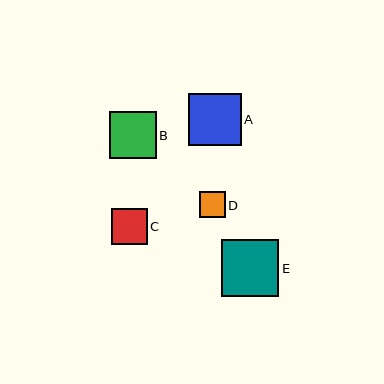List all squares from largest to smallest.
From largest to smallest: E, A, B, C, D.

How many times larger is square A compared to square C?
Square A is approximately 1.5 times the size of square C.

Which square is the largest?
Square E is the largest with a size of approximately 57 pixels.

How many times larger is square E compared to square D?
Square E is approximately 2.2 times the size of square D.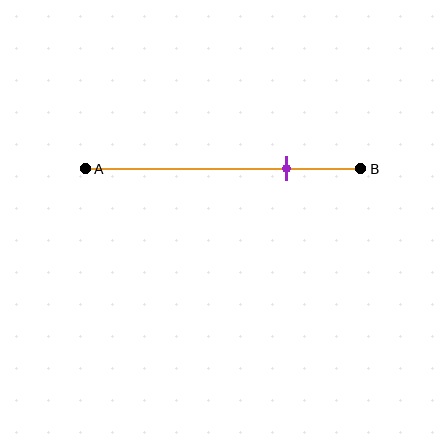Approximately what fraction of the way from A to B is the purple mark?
The purple mark is approximately 75% of the way from A to B.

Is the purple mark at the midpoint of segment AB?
No, the mark is at about 75% from A, not at the 50% midpoint.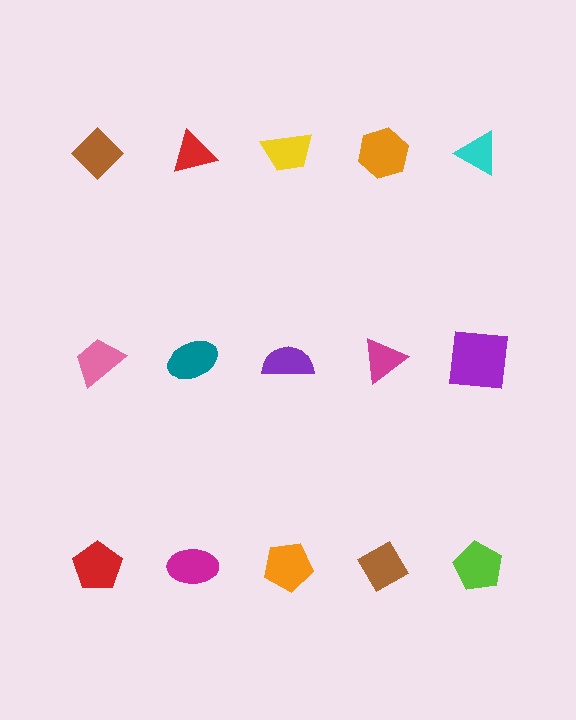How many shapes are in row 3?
5 shapes.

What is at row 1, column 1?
A brown diamond.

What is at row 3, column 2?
A magenta ellipse.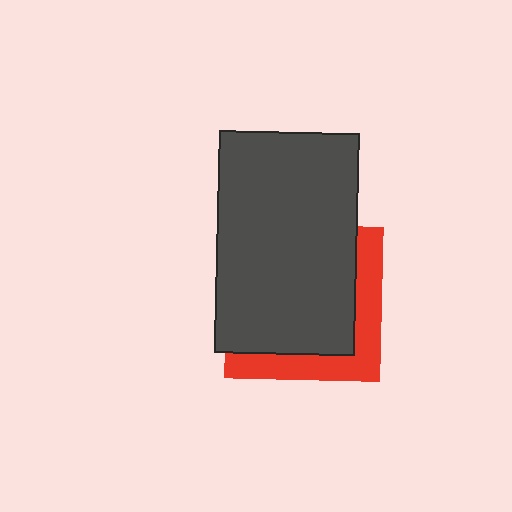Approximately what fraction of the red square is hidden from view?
Roughly 69% of the red square is hidden behind the dark gray rectangle.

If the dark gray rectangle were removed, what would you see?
You would see the complete red square.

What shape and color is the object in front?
The object in front is a dark gray rectangle.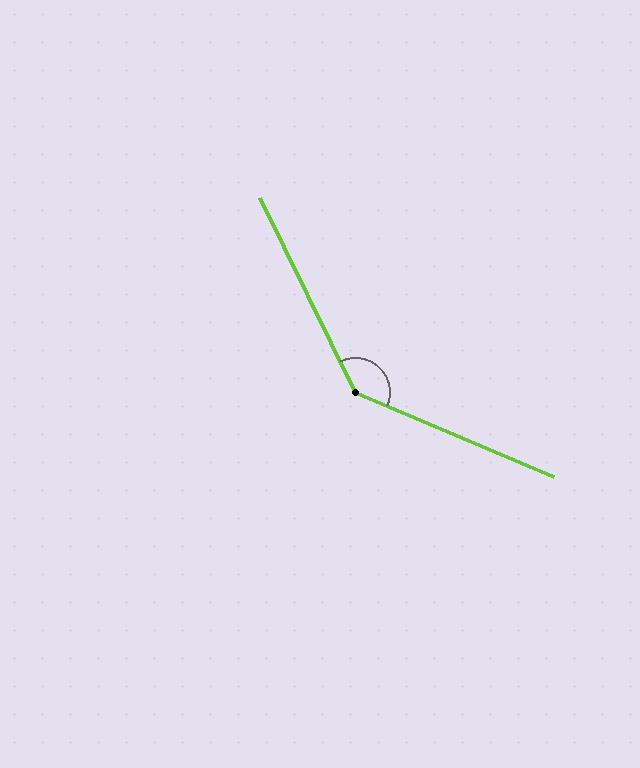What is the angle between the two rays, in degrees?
Approximately 139 degrees.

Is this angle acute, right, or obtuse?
It is obtuse.